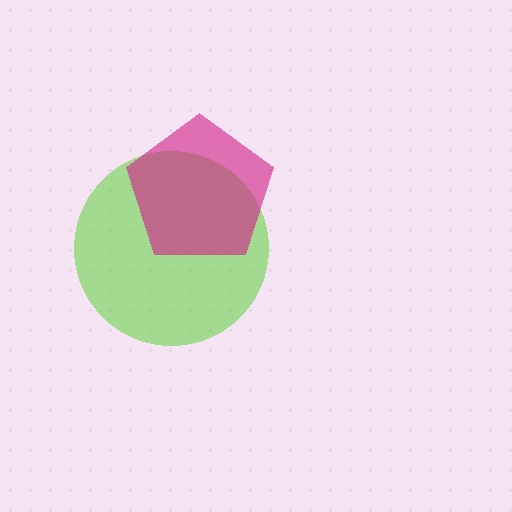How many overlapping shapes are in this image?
There are 2 overlapping shapes in the image.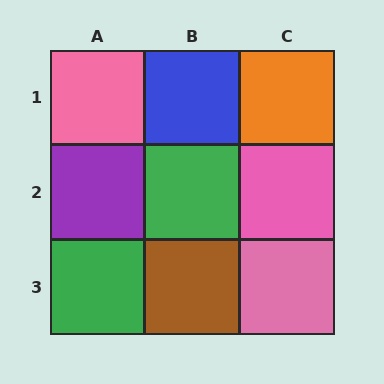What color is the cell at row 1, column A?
Pink.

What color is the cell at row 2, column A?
Purple.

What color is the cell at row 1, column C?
Orange.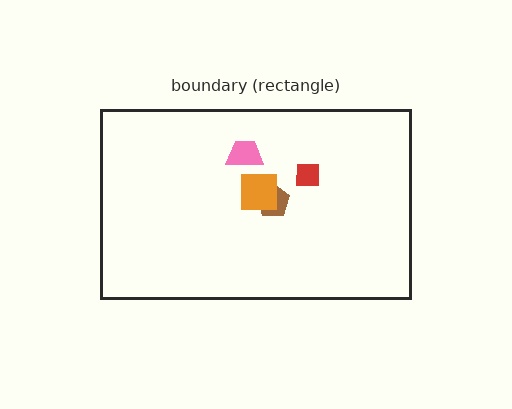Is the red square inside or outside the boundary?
Inside.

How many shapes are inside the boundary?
4 inside, 0 outside.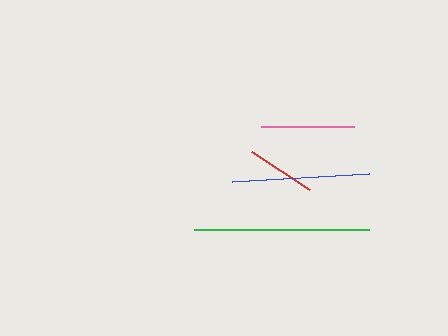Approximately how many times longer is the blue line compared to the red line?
The blue line is approximately 2.0 times the length of the red line.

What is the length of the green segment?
The green segment is approximately 175 pixels long.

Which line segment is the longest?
The green line is the longest at approximately 175 pixels.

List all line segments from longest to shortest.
From longest to shortest: green, blue, pink, red.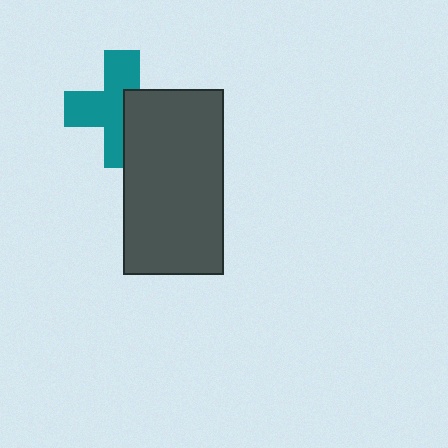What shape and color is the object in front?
The object in front is a dark gray rectangle.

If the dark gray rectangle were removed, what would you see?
You would see the complete teal cross.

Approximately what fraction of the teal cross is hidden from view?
Roughly 38% of the teal cross is hidden behind the dark gray rectangle.